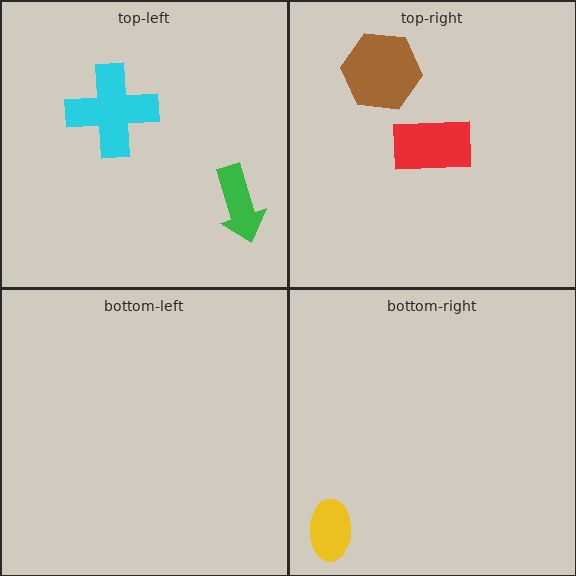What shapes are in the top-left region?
The green arrow, the cyan cross.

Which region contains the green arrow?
The top-left region.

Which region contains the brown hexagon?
The top-right region.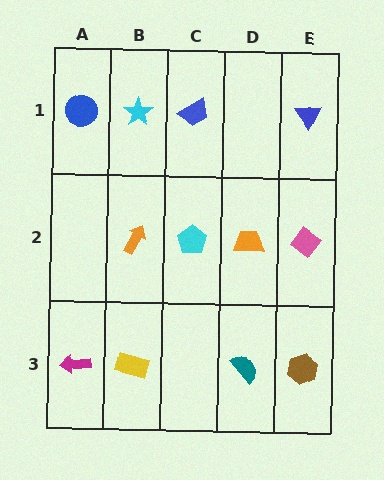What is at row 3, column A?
A magenta arrow.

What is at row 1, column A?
A blue circle.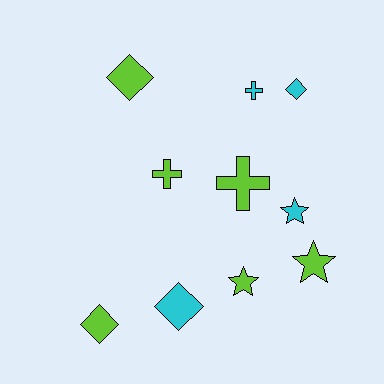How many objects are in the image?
There are 10 objects.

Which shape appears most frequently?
Diamond, with 4 objects.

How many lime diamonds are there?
There are 2 lime diamonds.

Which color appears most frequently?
Lime, with 6 objects.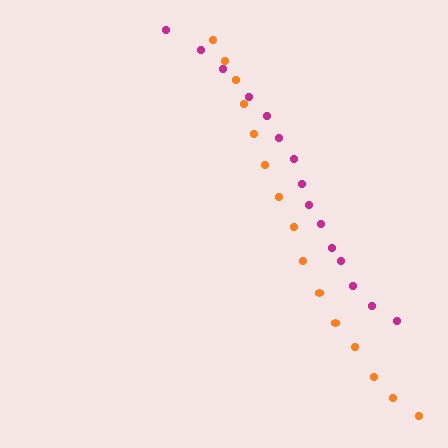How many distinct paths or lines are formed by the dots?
There are 2 distinct paths.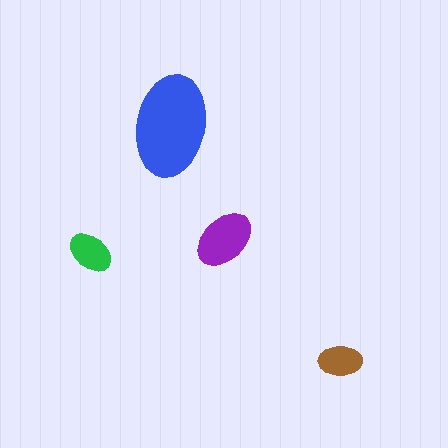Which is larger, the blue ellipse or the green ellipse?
The blue one.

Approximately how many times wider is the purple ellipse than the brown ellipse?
About 1.5 times wider.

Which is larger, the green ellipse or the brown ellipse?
The green one.